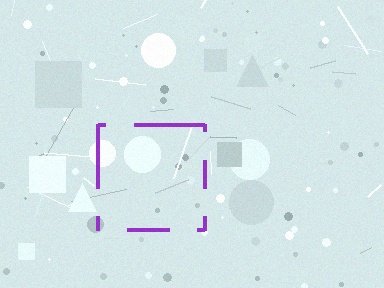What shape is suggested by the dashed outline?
The dashed outline suggests a square.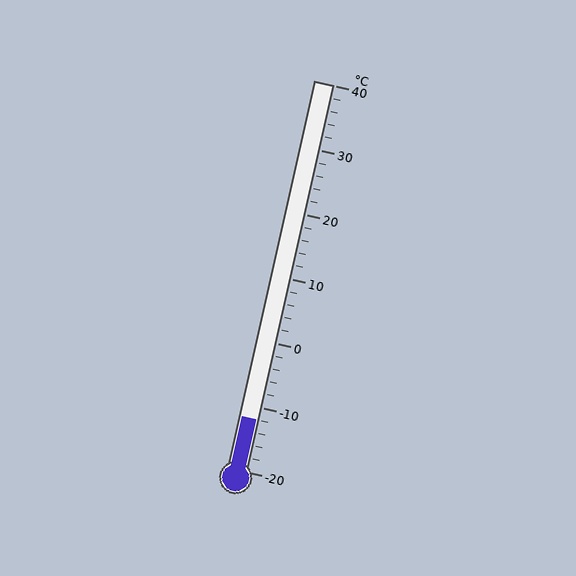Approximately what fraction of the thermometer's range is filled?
The thermometer is filled to approximately 15% of its range.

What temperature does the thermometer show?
The thermometer shows approximately -12°C.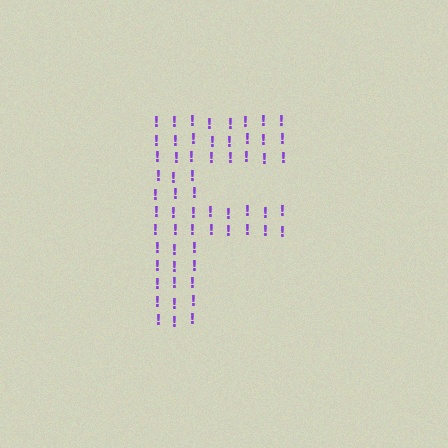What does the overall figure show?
The overall figure shows the letter F.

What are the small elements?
The small elements are exclamation marks.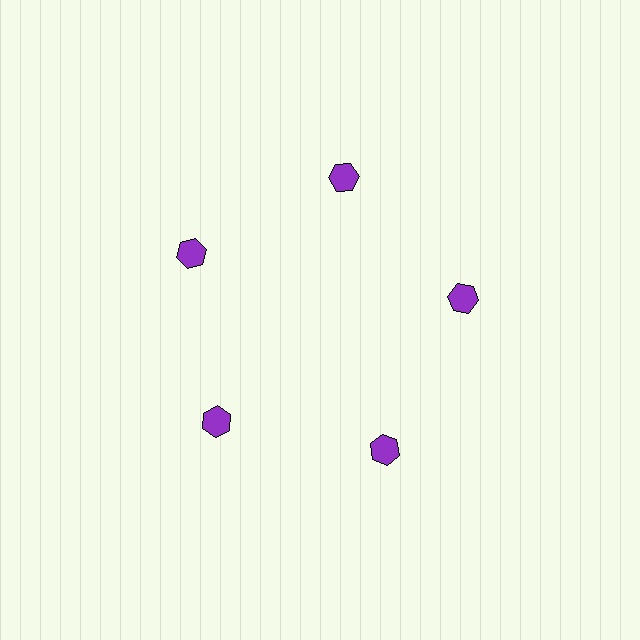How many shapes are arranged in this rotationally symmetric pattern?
There are 5 shapes, arranged in 5 groups of 1.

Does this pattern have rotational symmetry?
Yes, this pattern has 5-fold rotational symmetry. It looks the same after rotating 72 degrees around the center.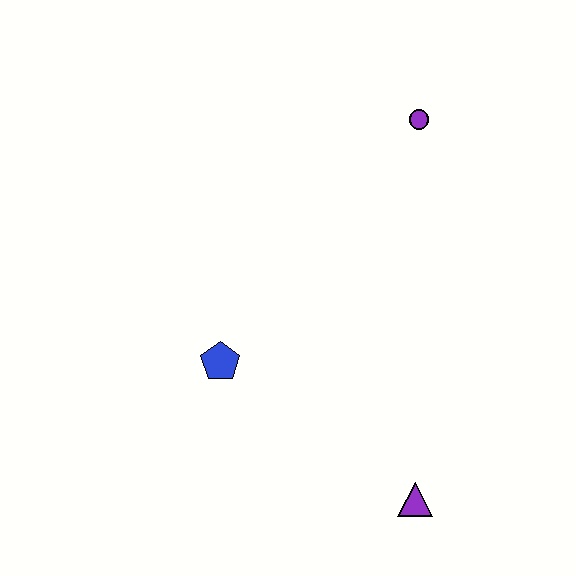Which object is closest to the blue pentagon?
The purple triangle is closest to the blue pentagon.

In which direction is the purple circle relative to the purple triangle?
The purple circle is above the purple triangle.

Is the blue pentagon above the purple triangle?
Yes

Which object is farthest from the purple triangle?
The purple circle is farthest from the purple triangle.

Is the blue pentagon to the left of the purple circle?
Yes